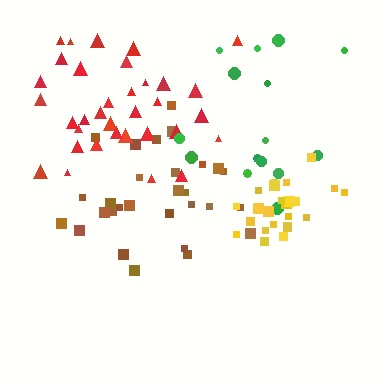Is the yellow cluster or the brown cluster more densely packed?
Yellow.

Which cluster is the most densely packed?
Yellow.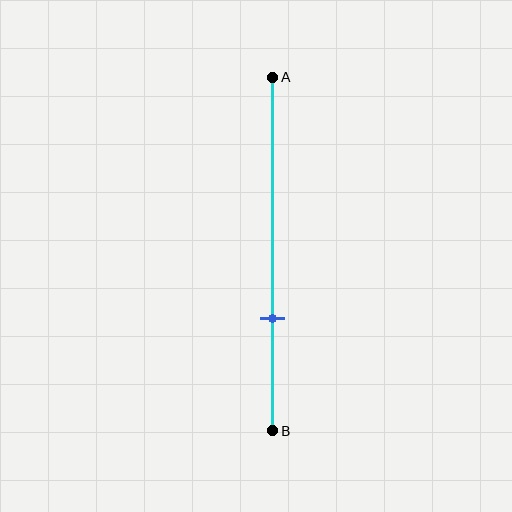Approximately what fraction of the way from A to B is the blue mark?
The blue mark is approximately 70% of the way from A to B.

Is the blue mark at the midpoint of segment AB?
No, the mark is at about 70% from A, not at the 50% midpoint.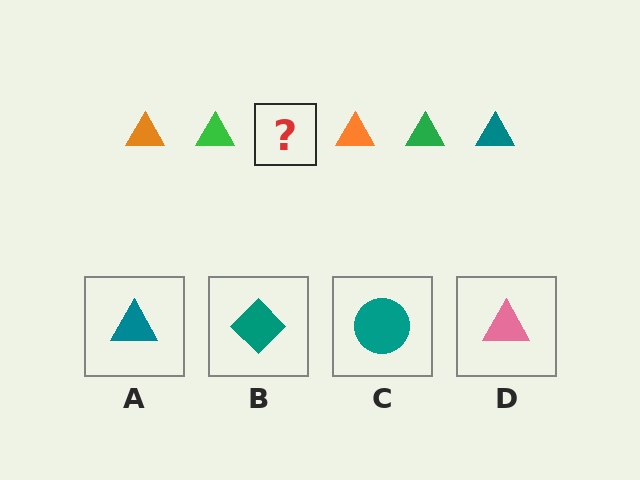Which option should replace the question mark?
Option A.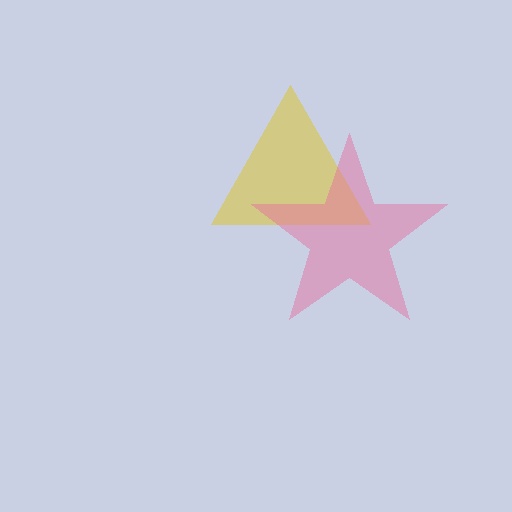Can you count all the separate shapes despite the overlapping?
Yes, there are 2 separate shapes.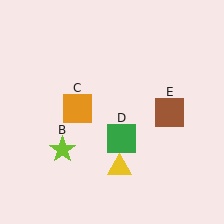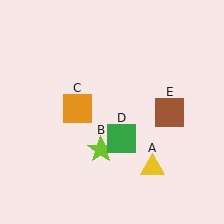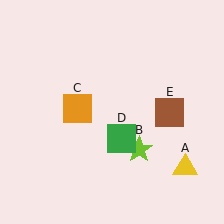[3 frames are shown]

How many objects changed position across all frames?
2 objects changed position: yellow triangle (object A), lime star (object B).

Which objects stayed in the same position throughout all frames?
Orange square (object C) and green square (object D) and brown square (object E) remained stationary.